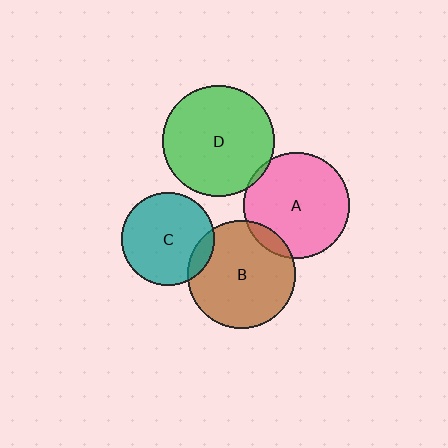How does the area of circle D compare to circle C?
Approximately 1.4 times.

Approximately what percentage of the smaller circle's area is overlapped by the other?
Approximately 10%.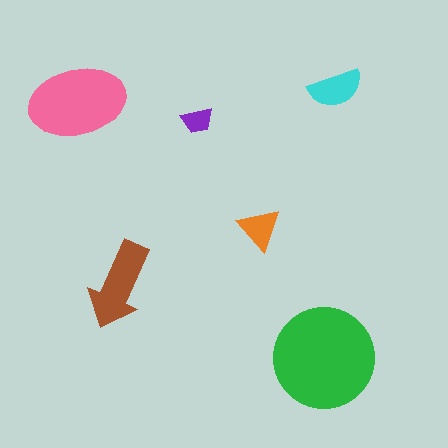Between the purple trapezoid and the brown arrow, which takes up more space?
The brown arrow.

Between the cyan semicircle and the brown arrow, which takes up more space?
The brown arrow.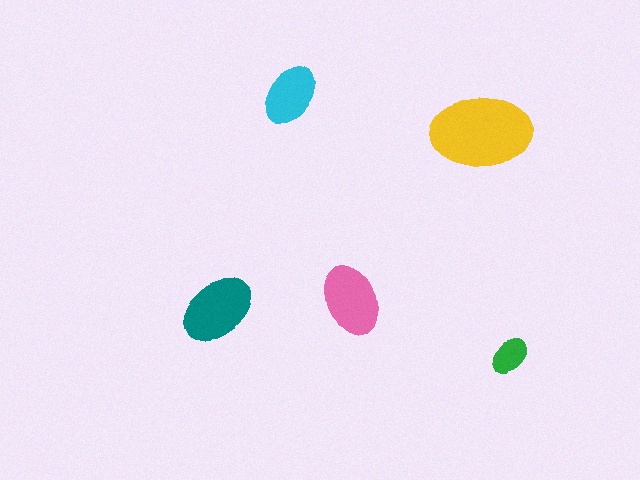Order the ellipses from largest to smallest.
the yellow one, the teal one, the pink one, the cyan one, the green one.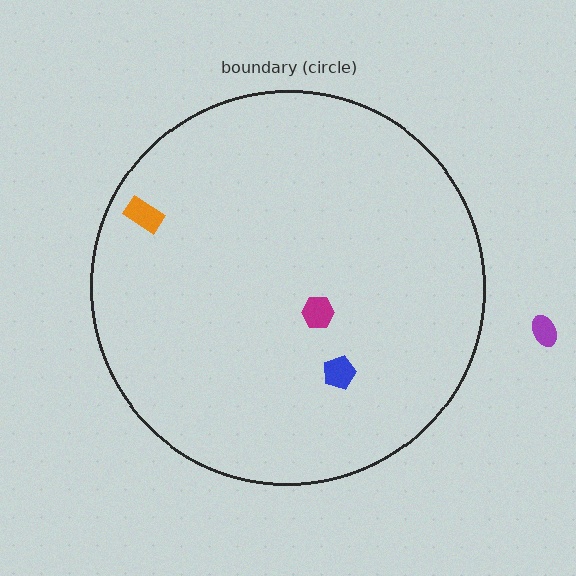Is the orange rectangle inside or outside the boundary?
Inside.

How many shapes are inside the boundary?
3 inside, 1 outside.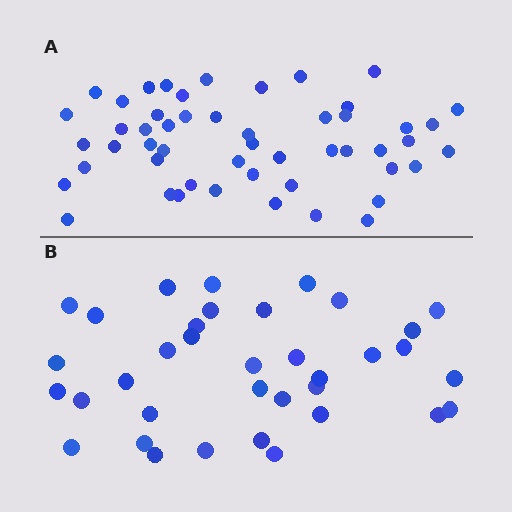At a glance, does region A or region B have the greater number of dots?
Region A (the top region) has more dots.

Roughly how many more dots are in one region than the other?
Region A has approximately 15 more dots than region B.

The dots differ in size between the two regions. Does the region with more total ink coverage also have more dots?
No. Region B has more total ink coverage because its dots are larger, but region A actually contains more individual dots. Total area can be misleading — the number of items is what matters here.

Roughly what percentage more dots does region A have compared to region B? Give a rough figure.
About 40% more.